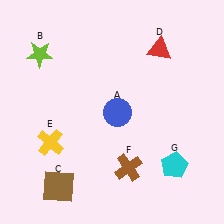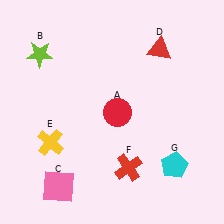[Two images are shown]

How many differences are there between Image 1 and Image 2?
There are 3 differences between the two images.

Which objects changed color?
A changed from blue to red. C changed from brown to pink. F changed from brown to red.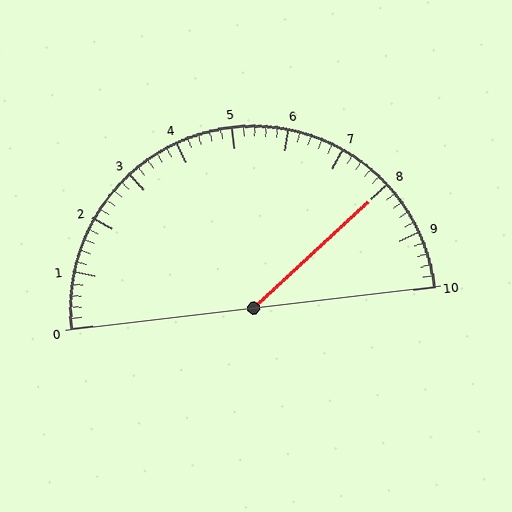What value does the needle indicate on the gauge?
The needle indicates approximately 8.0.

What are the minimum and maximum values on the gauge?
The gauge ranges from 0 to 10.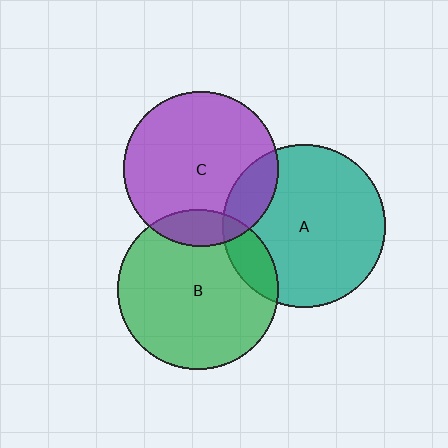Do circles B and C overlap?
Yes.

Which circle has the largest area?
Circle A (teal).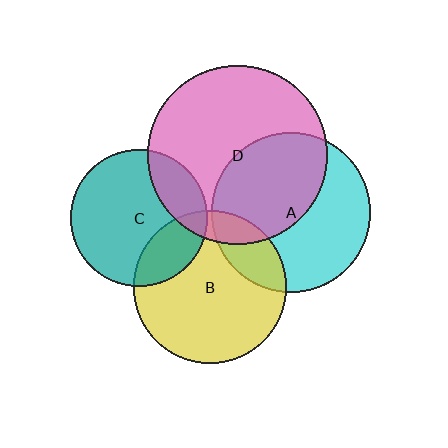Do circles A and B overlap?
Yes.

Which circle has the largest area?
Circle D (pink).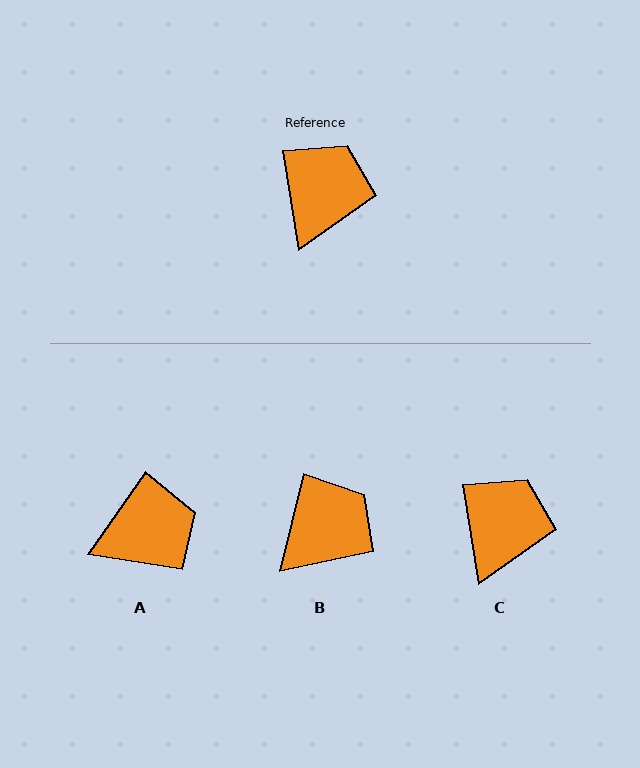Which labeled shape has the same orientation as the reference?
C.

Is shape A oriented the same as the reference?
No, it is off by about 44 degrees.